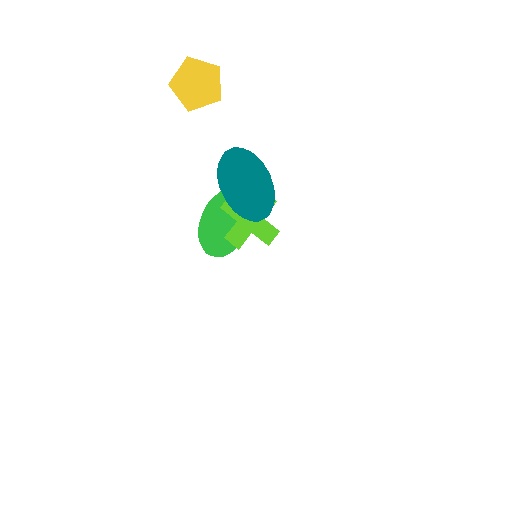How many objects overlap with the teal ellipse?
2 objects overlap with the teal ellipse.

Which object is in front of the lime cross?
The teal ellipse is in front of the lime cross.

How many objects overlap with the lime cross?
2 objects overlap with the lime cross.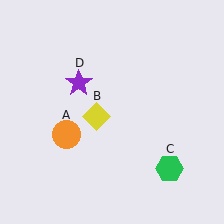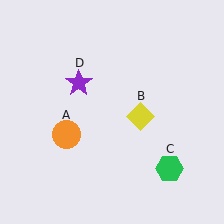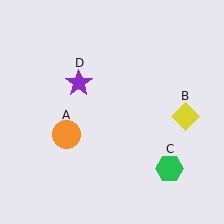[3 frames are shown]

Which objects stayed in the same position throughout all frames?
Orange circle (object A) and green hexagon (object C) and purple star (object D) remained stationary.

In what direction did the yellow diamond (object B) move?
The yellow diamond (object B) moved right.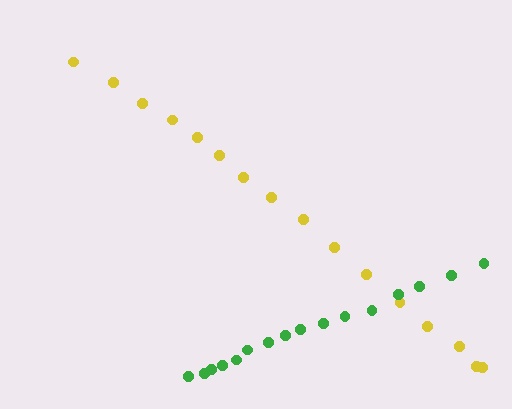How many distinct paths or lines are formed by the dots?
There are 2 distinct paths.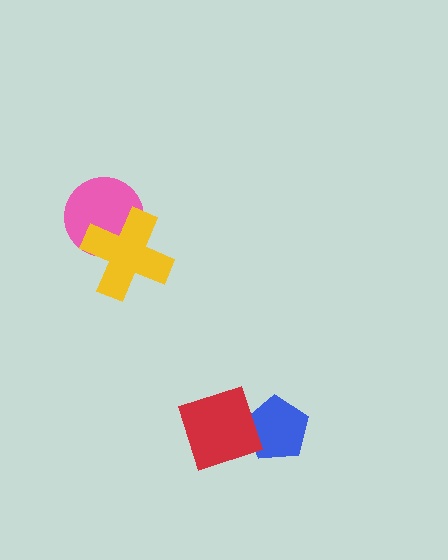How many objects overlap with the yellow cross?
1 object overlaps with the yellow cross.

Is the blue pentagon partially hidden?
Yes, it is partially covered by another shape.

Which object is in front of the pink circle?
The yellow cross is in front of the pink circle.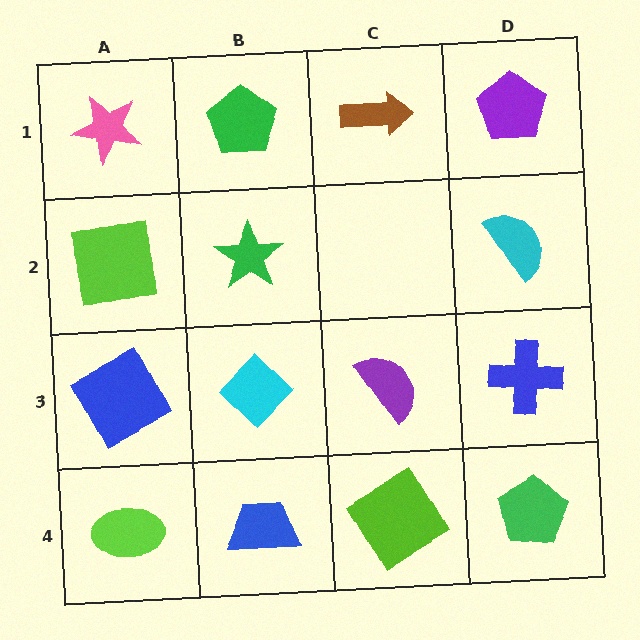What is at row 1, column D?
A purple pentagon.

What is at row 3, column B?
A cyan diamond.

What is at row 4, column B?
A blue trapezoid.